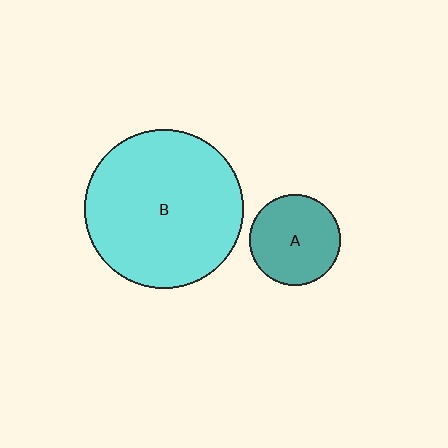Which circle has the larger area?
Circle B (cyan).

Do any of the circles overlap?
No, none of the circles overlap.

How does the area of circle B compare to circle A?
Approximately 3.1 times.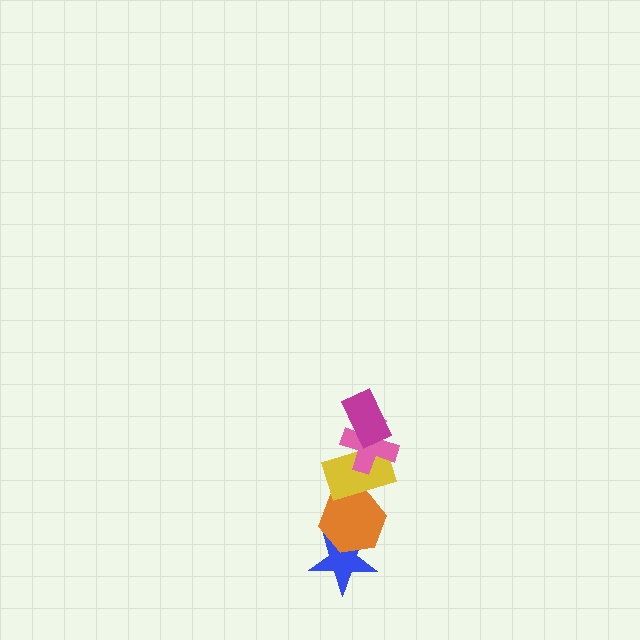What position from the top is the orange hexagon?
The orange hexagon is 4th from the top.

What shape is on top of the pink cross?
The magenta rectangle is on top of the pink cross.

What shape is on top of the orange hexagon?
The yellow rectangle is on top of the orange hexagon.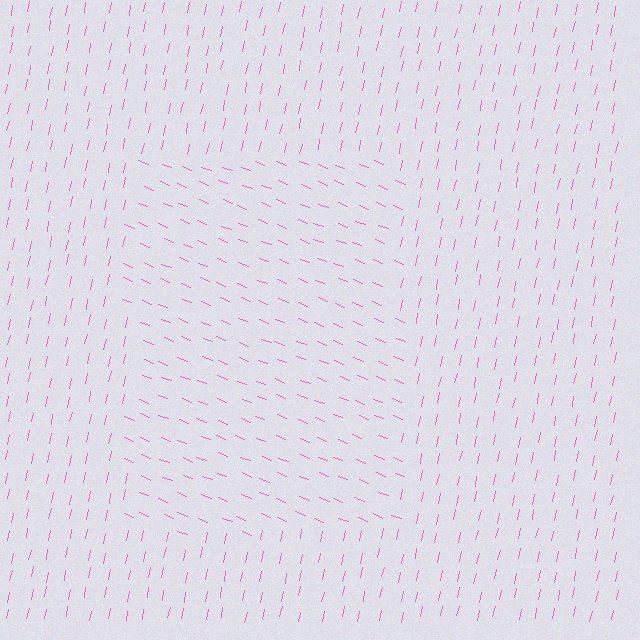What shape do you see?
I see a rectangle.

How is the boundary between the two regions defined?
The boundary is defined purely by a change in line orientation (approximately 80 degrees difference). All lines are the same color and thickness.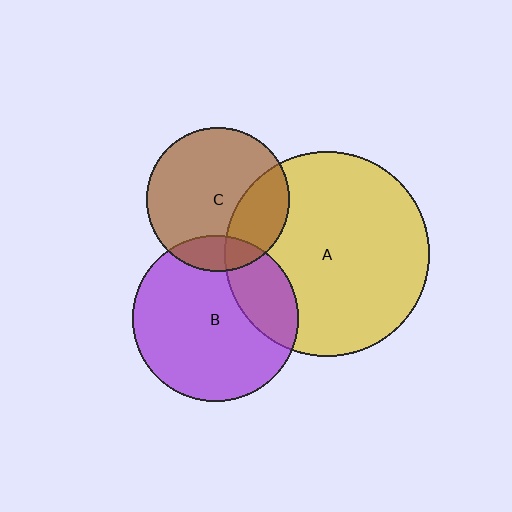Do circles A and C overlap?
Yes.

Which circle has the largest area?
Circle A (yellow).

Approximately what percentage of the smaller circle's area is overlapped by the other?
Approximately 25%.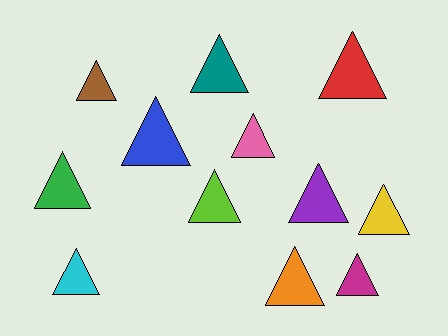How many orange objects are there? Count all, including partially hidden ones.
There is 1 orange object.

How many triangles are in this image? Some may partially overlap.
There are 12 triangles.